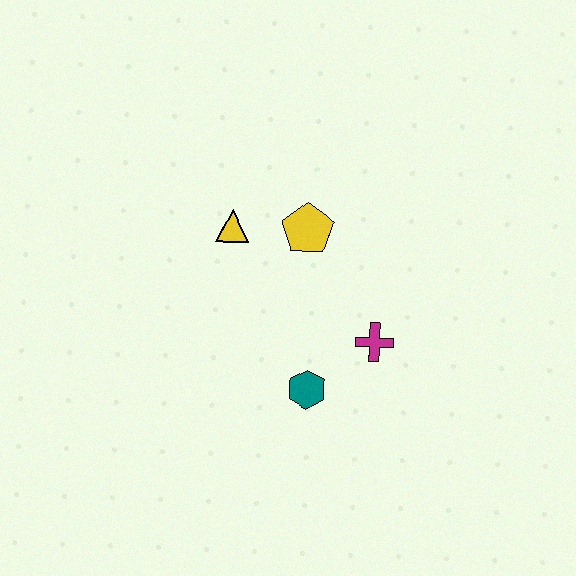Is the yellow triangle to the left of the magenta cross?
Yes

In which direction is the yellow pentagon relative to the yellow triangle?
The yellow pentagon is to the right of the yellow triangle.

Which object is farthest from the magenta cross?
The yellow triangle is farthest from the magenta cross.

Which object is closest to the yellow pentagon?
The yellow triangle is closest to the yellow pentagon.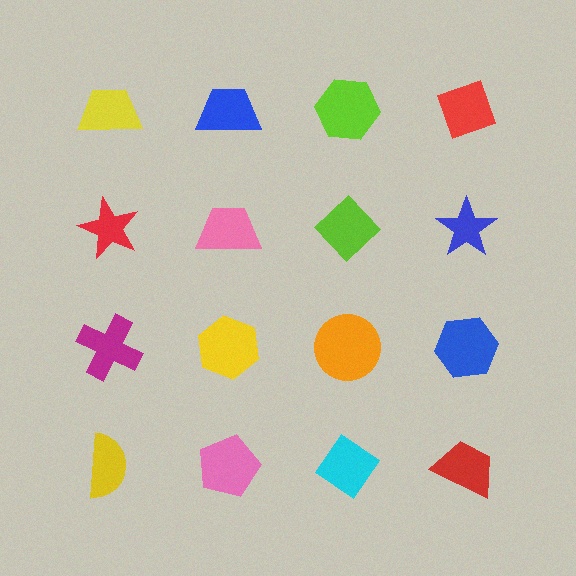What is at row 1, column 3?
A lime hexagon.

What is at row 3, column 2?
A yellow hexagon.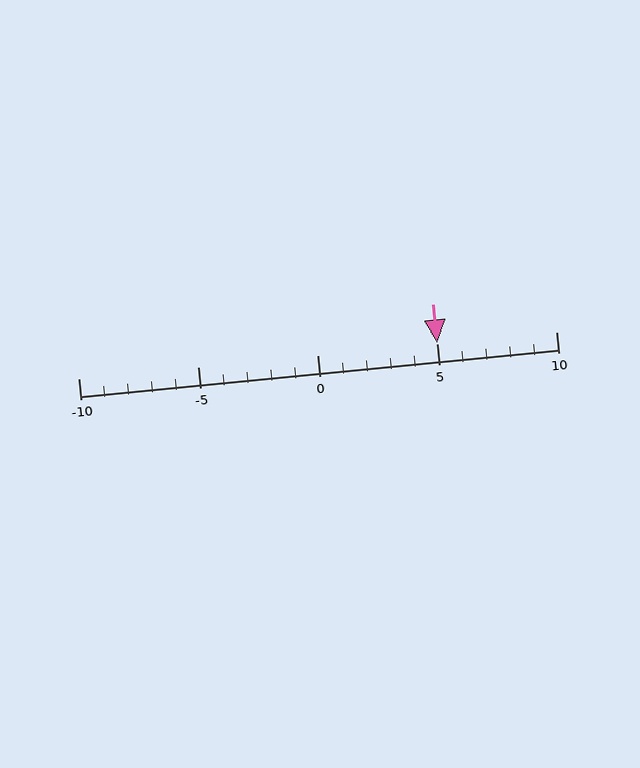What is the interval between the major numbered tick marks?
The major tick marks are spaced 5 units apart.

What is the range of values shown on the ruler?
The ruler shows values from -10 to 10.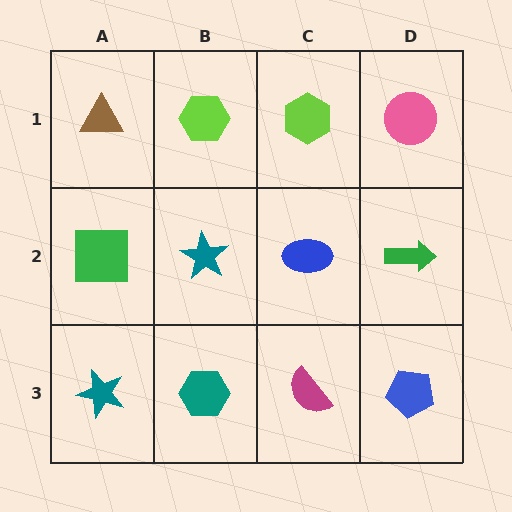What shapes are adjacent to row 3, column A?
A green square (row 2, column A), a teal hexagon (row 3, column B).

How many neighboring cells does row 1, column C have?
3.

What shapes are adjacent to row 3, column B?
A teal star (row 2, column B), a teal star (row 3, column A), a magenta semicircle (row 3, column C).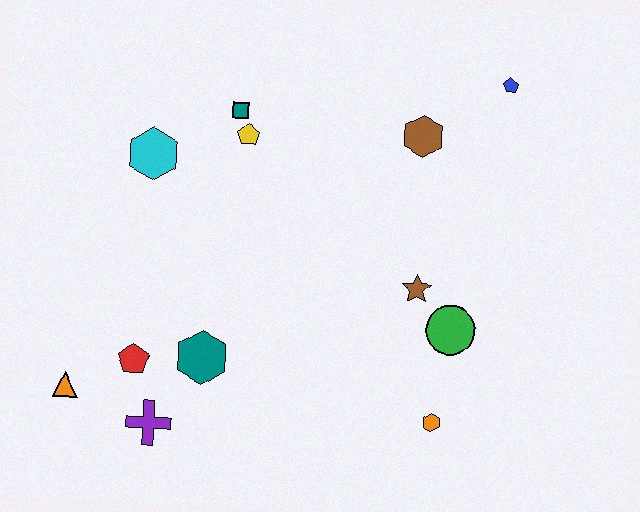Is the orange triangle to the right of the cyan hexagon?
No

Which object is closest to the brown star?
The green circle is closest to the brown star.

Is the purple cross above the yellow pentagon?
No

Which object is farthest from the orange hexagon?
The cyan hexagon is farthest from the orange hexagon.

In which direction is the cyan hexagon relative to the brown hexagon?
The cyan hexagon is to the left of the brown hexagon.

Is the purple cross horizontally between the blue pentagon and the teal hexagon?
No